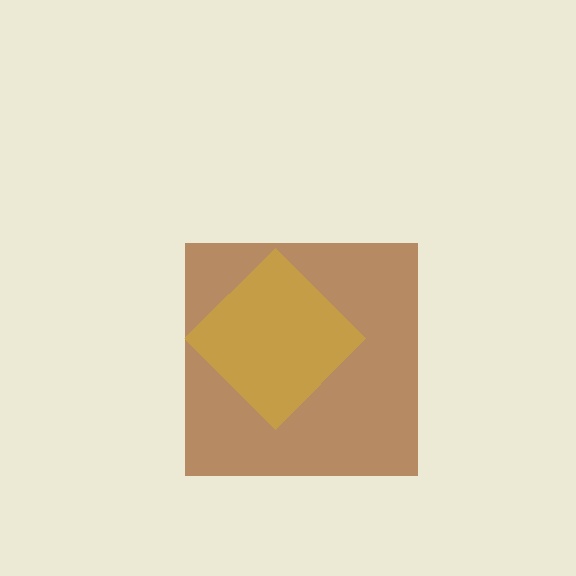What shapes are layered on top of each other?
The layered shapes are: a brown square, a yellow diamond.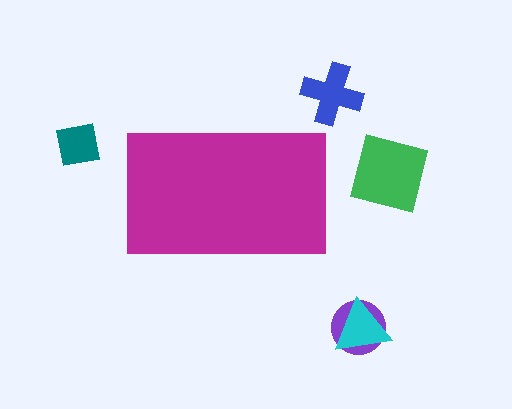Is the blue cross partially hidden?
No, the blue cross is fully visible.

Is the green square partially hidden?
No, the green square is fully visible.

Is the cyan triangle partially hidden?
No, the cyan triangle is fully visible.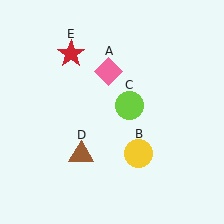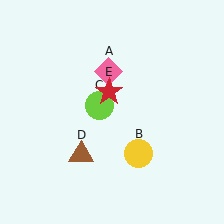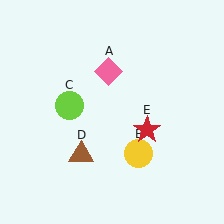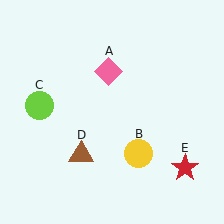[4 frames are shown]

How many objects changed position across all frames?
2 objects changed position: lime circle (object C), red star (object E).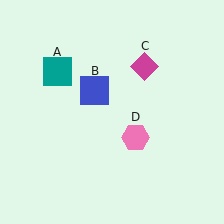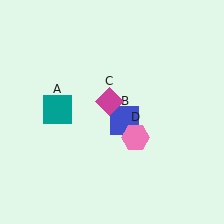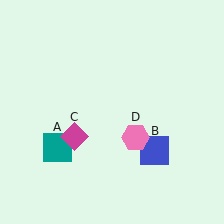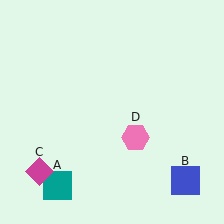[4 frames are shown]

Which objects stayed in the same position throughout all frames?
Pink hexagon (object D) remained stationary.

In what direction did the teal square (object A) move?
The teal square (object A) moved down.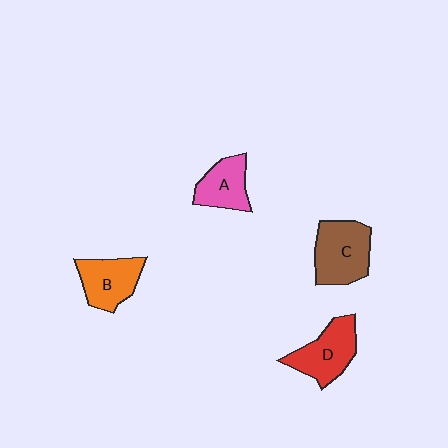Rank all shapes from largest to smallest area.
From largest to smallest: C (brown), D (red), B (orange), A (pink).